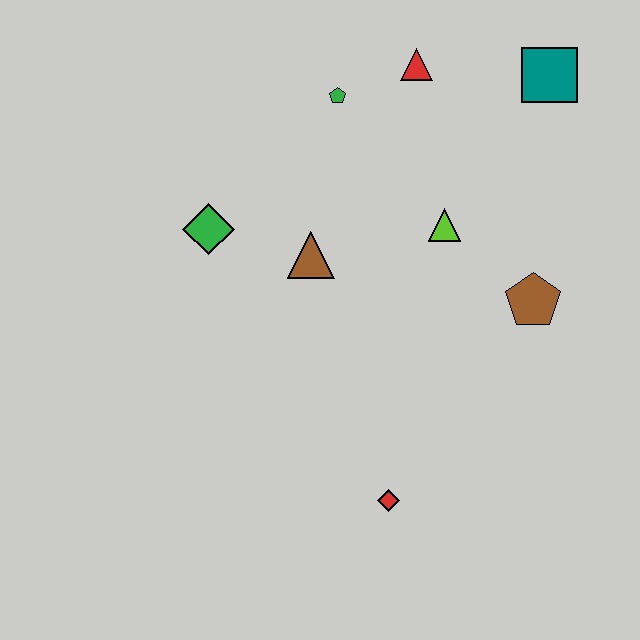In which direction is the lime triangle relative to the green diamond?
The lime triangle is to the right of the green diamond.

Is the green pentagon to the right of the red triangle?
No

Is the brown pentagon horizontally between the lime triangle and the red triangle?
No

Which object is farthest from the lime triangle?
The red diamond is farthest from the lime triangle.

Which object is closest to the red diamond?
The brown pentagon is closest to the red diamond.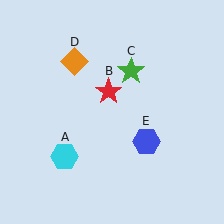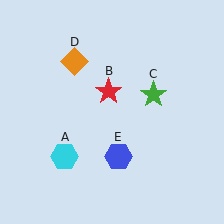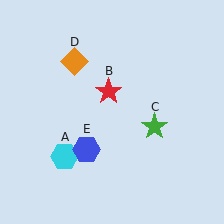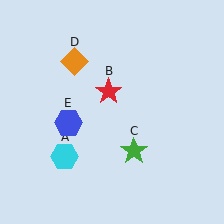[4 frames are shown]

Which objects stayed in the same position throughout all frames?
Cyan hexagon (object A) and red star (object B) and orange diamond (object D) remained stationary.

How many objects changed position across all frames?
2 objects changed position: green star (object C), blue hexagon (object E).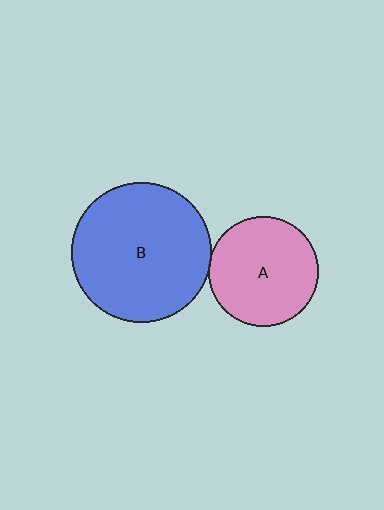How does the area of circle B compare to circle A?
Approximately 1.6 times.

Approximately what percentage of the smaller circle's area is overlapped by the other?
Approximately 5%.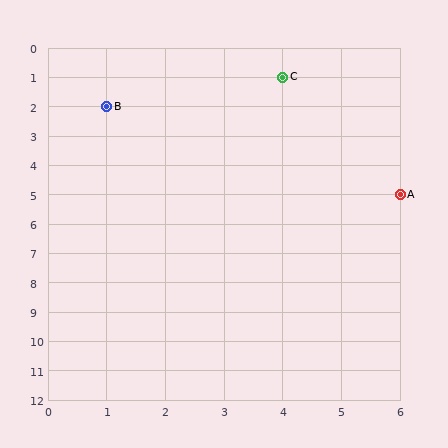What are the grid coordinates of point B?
Point B is at grid coordinates (1, 2).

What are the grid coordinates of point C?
Point C is at grid coordinates (4, 1).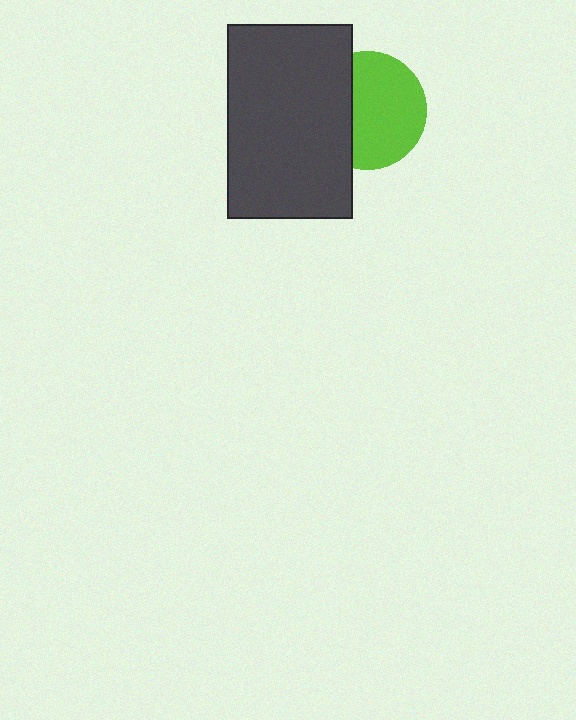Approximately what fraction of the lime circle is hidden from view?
Roughly 35% of the lime circle is hidden behind the dark gray rectangle.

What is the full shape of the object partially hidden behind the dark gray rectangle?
The partially hidden object is a lime circle.